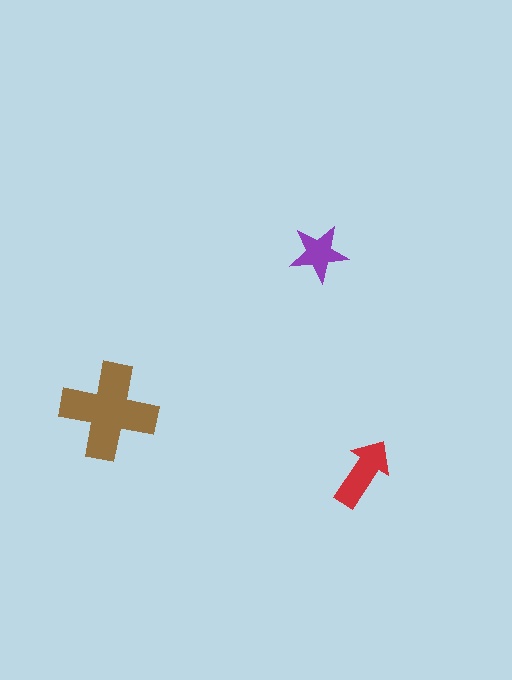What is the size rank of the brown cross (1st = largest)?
1st.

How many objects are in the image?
There are 3 objects in the image.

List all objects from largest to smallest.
The brown cross, the red arrow, the purple star.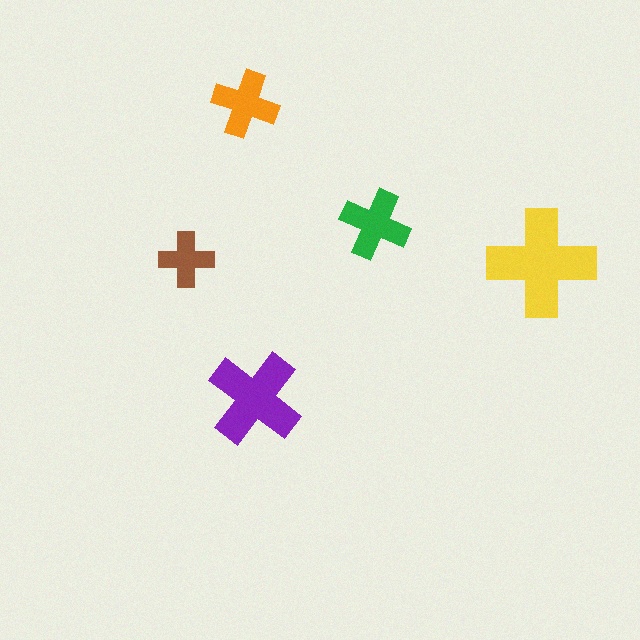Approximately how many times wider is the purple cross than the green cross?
About 1.5 times wider.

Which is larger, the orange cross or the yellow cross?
The yellow one.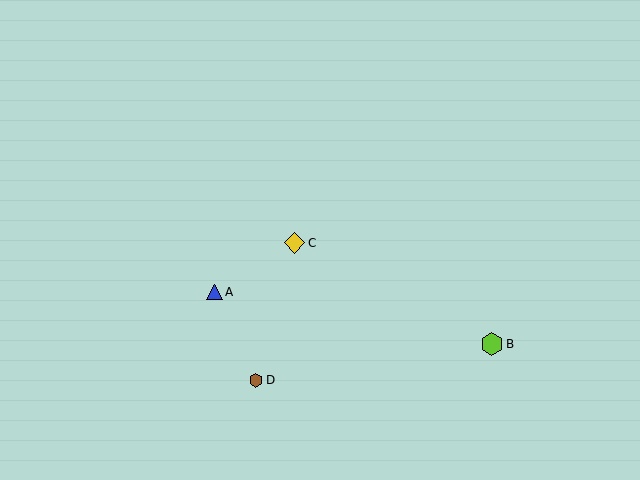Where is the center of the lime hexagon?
The center of the lime hexagon is at (492, 344).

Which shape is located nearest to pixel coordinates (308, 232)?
The yellow diamond (labeled C) at (295, 243) is nearest to that location.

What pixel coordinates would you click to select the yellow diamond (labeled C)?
Click at (295, 243) to select the yellow diamond C.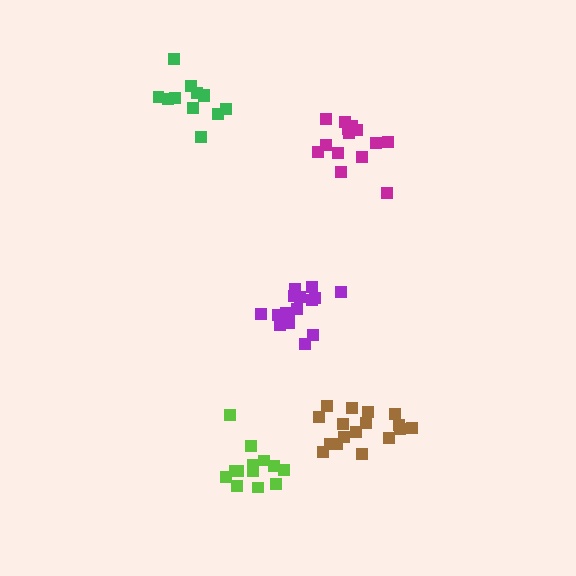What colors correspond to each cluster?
The clusters are colored: purple, lime, brown, magenta, green.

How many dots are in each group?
Group 1: 16 dots, Group 2: 13 dots, Group 3: 17 dots, Group 4: 14 dots, Group 5: 12 dots (72 total).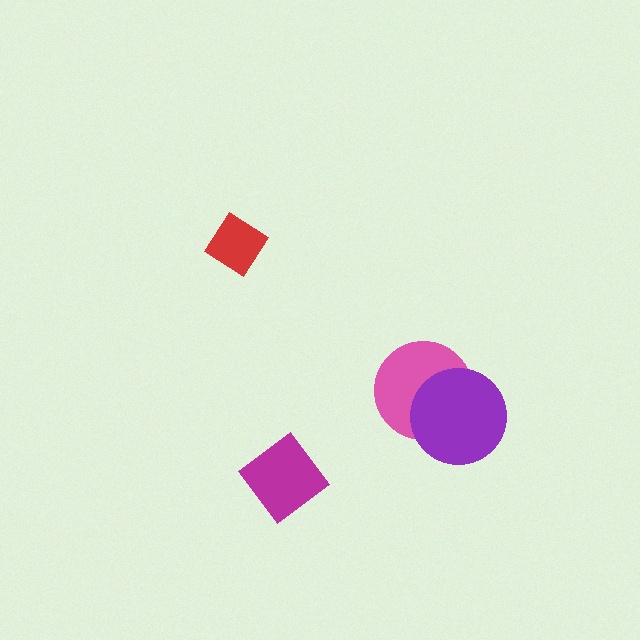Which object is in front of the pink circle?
The purple circle is in front of the pink circle.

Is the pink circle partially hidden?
Yes, it is partially covered by another shape.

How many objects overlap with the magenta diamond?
0 objects overlap with the magenta diamond.